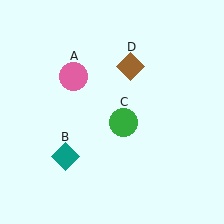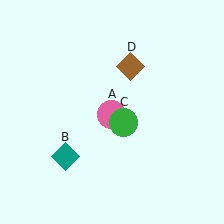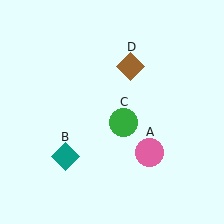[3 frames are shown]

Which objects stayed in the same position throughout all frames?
Teal diamond (object B) and green circle (object C) and brown diamond (object D) remained stationary.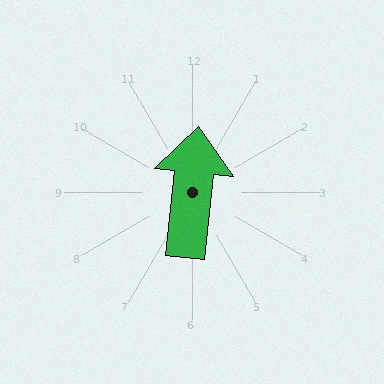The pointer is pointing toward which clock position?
Roughly 12 o'clock.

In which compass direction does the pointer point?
North.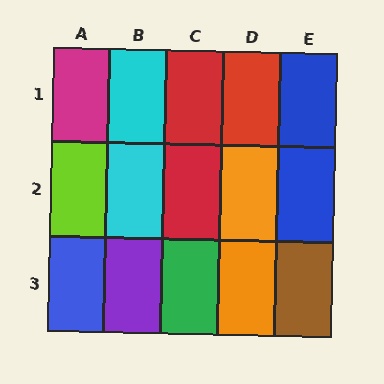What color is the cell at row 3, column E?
Brown.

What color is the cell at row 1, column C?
Red.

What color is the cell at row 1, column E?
Blue.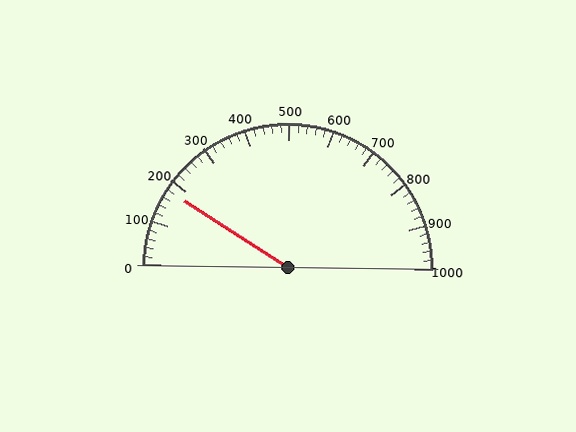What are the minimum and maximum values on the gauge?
The gauge ranges from 0 to 1000.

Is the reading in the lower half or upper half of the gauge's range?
The reading is in the lower half of the range (0 to 1000).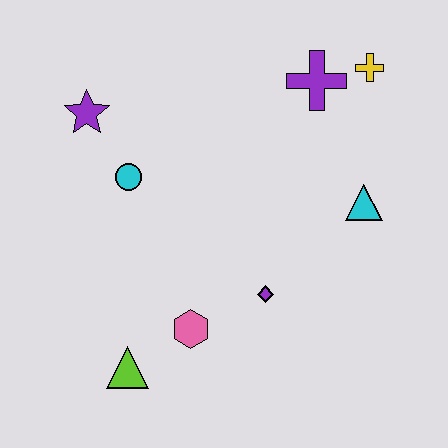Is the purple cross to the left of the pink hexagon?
No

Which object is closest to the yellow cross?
The purple cross is closest to the yellow cross.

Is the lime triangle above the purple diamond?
No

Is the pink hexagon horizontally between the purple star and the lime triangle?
No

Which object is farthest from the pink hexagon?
The yellow cross is farthest from the pink hexagon.